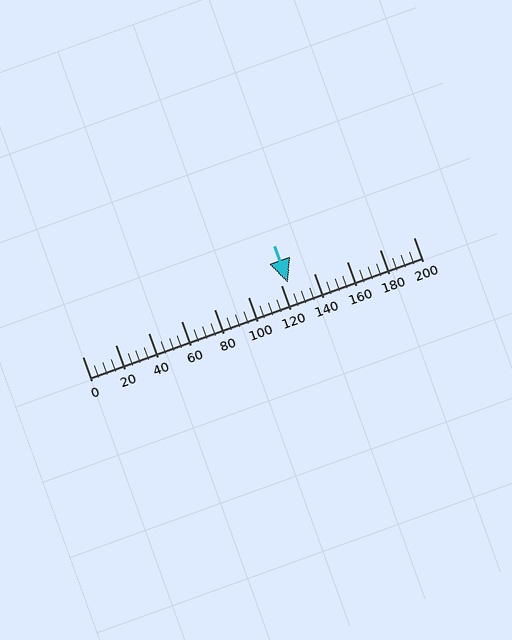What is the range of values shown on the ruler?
The ruler shows values from 0 to 200.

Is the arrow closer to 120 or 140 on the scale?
The arrow is closer to 120.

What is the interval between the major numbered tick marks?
The major tick marks are spaced 20 units apart.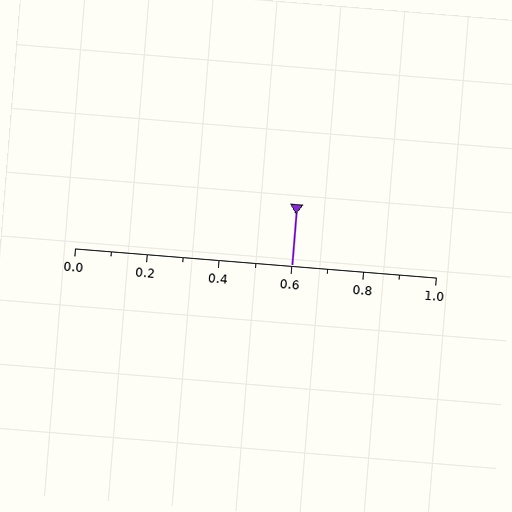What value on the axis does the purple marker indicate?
The marker indicates approximately 0.6.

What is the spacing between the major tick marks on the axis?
The major ticks are spaced 0.2 apart.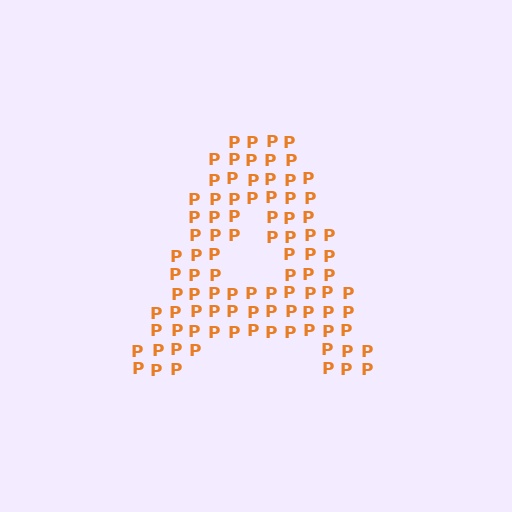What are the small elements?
The small elements are letter P's.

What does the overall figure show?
The overall figure shows the letter A.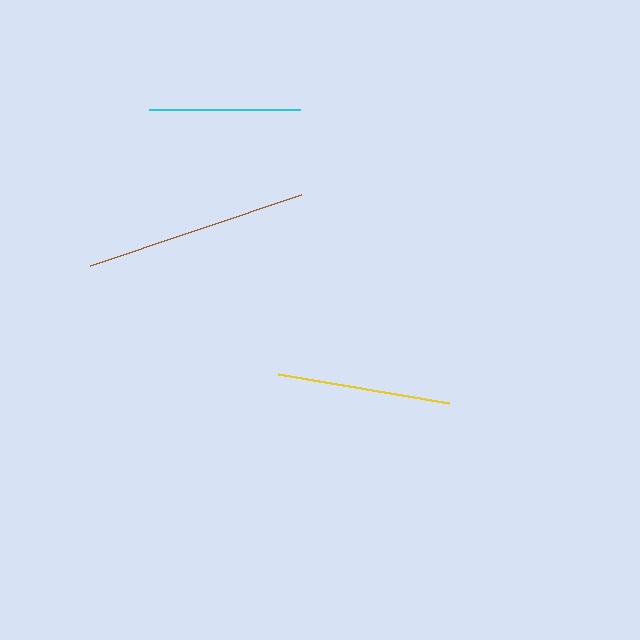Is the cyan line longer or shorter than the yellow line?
The yellow line is longer than the cyan line.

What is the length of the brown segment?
The brown segment is approximately 222 pixels long.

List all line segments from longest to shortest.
From longest to shortest: brown, yellow, cyan.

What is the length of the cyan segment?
The cyan segment is approximately 151 pixels long.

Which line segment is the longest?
The brown line is the longest at approximately 222 pixels.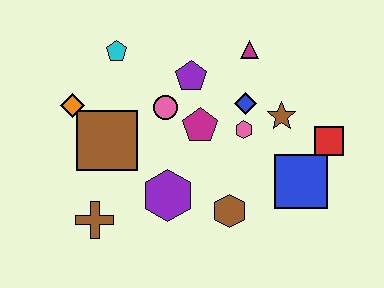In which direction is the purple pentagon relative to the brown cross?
The purple pentagon is above the brown cross.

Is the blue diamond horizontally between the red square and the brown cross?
Yes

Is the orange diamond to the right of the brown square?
No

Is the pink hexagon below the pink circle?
Yes